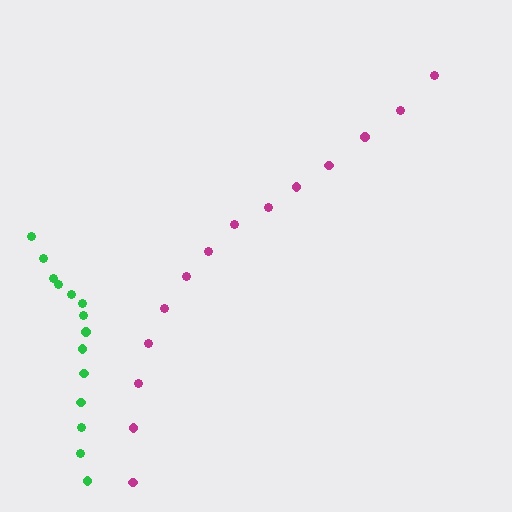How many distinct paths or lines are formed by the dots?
There are 2 distinct paths.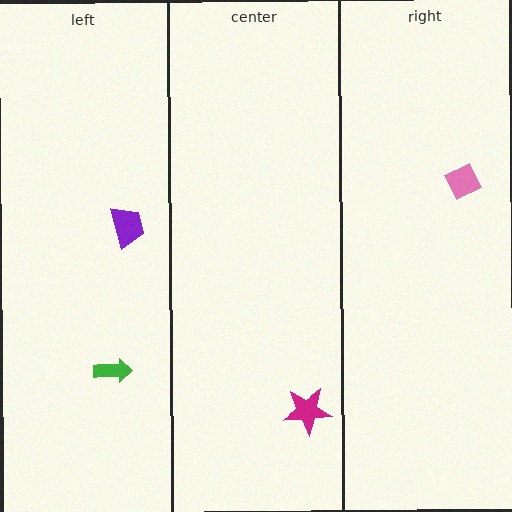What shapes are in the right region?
The pink diamond.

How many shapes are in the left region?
2.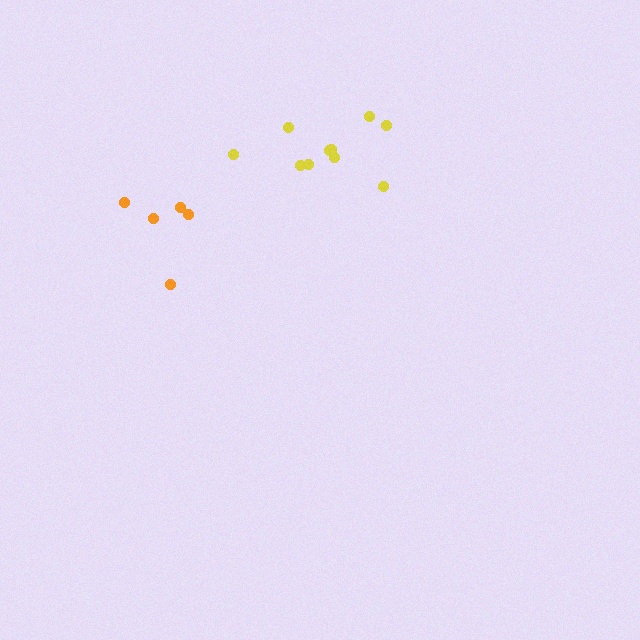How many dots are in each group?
Group 1: 10 dots, Group 2: 5 dots (15 total).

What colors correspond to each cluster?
The clusters are colored: yellow, orange.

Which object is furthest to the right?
The yellow cluster is rightmost.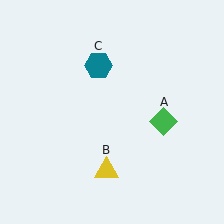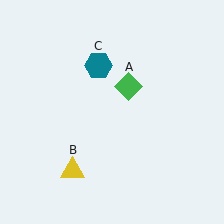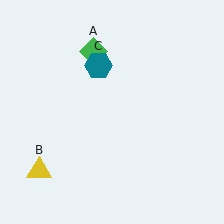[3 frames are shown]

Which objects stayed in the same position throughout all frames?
Teal hexagon (object C) remained stationary.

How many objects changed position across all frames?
2 objects changed position: green diamond (object A), yellow triangle (object B).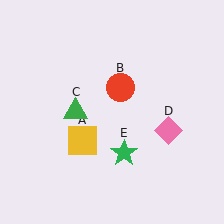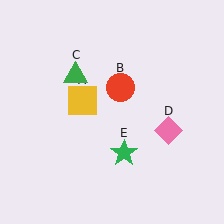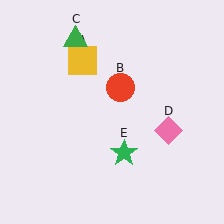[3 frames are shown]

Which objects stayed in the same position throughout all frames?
Red circle (object B) and pink diamond (object D) and green star (object E) remained stationary.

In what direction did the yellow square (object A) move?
The yellow square (object A) moved up.